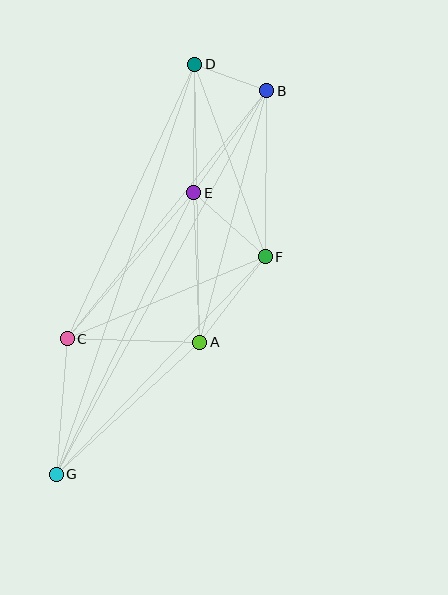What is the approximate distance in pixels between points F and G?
The distance between F and G is approximately 302 pixels.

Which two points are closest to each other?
Points B and D are closest to each other.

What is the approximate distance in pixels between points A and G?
The distance between A and G is approximately 195 pixels.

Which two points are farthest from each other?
Points B and G are farthest from each other.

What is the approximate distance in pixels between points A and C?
The distance between A and C is approximately 132 pixels.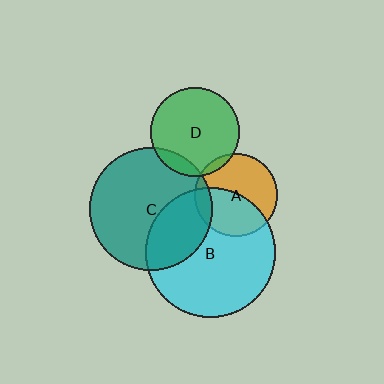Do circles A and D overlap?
Yes.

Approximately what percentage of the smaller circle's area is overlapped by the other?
Approximately 5%.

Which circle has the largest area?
Circle B (cyan).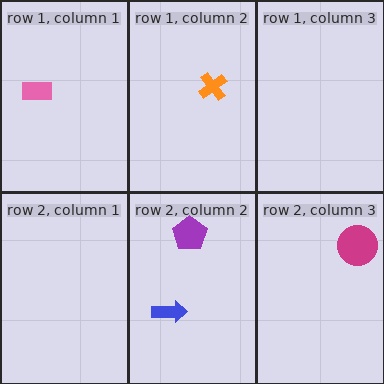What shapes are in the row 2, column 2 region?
The blue arrow, the purple pentagon.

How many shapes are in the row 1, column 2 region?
1.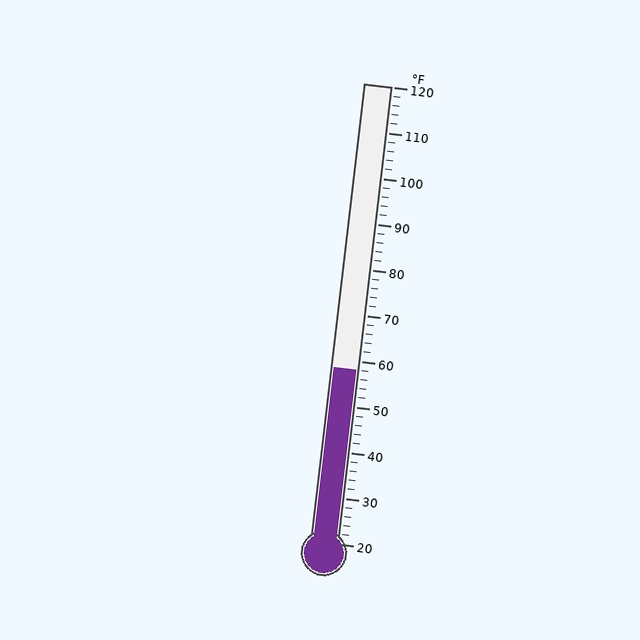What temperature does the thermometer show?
The thermometer shows approximately 58°F.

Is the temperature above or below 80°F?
The temperature is below 80°F.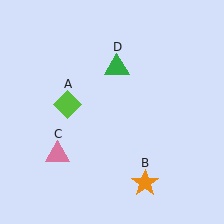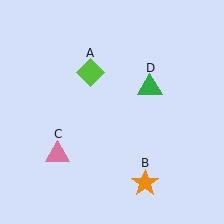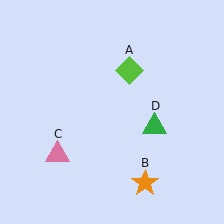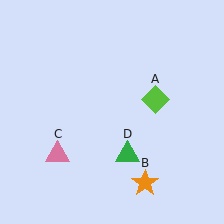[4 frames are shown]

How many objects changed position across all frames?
2 objects changed position: lime diamond (object A), green triangle (object D).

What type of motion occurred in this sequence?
The lime diamond (object A), green triangle (object D) rotated clockwise around the center of the scene.